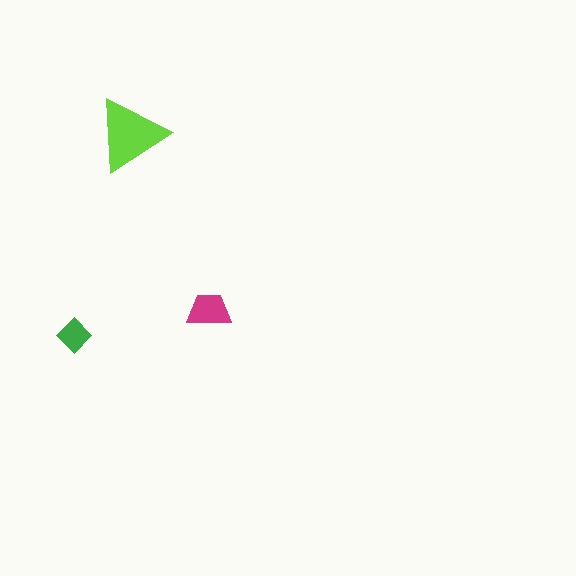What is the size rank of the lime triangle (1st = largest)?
1st.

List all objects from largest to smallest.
The lime triangle, the magenta trapezoid, the green diamond.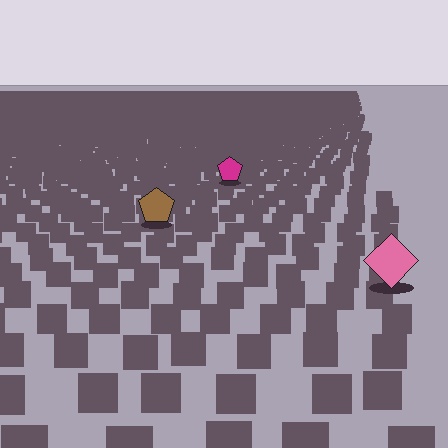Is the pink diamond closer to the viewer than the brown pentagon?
Yes. The pink diamond is closer — you can tell from the texture gradient: the ground texture is coarser near it.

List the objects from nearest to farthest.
From nearest to farthest: the pink diamond, the brown pentagon, the magenta pentagon.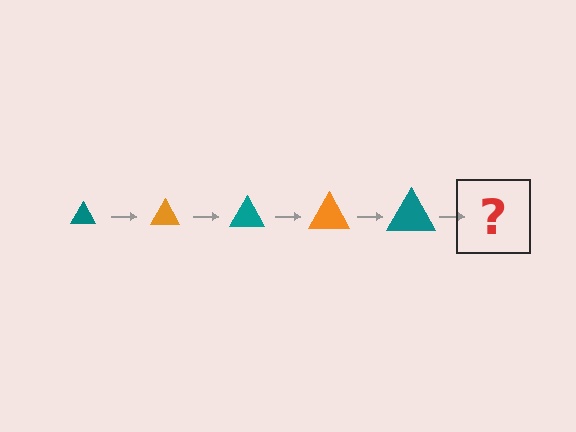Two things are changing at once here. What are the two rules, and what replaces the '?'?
The two rules are that the triangle grows larger each step and the color cycles through teal and orange. The '?' should be an orange triangle, larger than the previous one.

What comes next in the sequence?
The next element should be an orange triangle, larger than the previous one.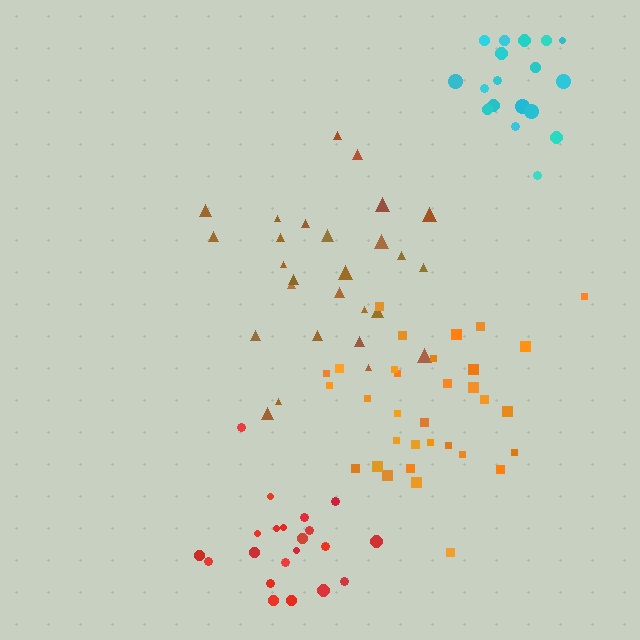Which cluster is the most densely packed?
Red.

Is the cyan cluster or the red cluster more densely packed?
Red.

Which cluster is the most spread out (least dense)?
Orange.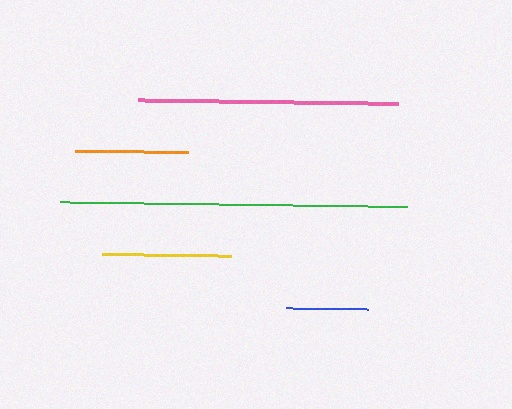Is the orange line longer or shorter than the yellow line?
The yellow line is longer than the orange line.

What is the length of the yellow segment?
The yellow segment is approximately 129 pixels long.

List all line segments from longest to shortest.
From longest to shortest: green, pink, yellow, orange, blue.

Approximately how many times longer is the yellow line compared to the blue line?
The yellow line is approximately 1.6 times the length of the blue line.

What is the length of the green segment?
The green segment is approximately 347 pixels long.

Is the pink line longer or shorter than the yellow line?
The pink line is longer than the yellow line.